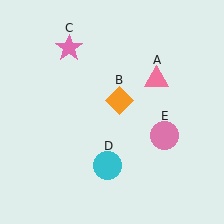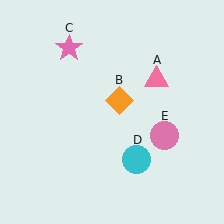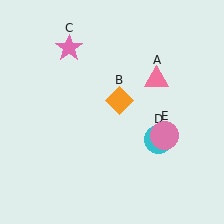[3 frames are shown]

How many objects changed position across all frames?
1 object changed position: cyan circle (object D).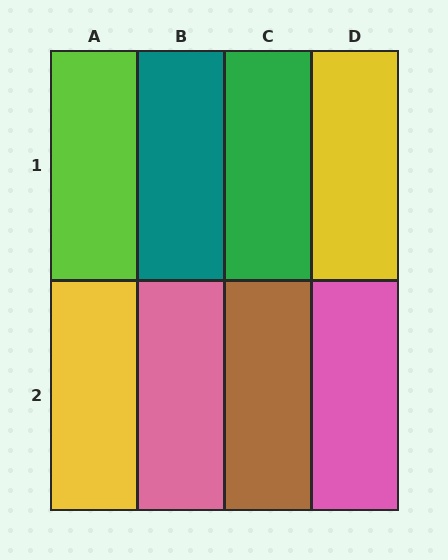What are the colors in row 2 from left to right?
Yellow, pink, brown, pink.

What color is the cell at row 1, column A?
Lime.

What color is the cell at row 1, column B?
Teal.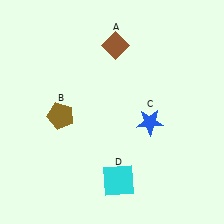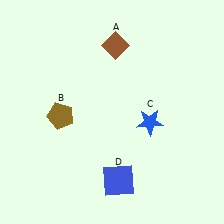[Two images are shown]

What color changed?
The square (D) changed from cyan in Image 1 to blue in Image 2.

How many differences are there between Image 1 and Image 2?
There is 1 difference between the two images.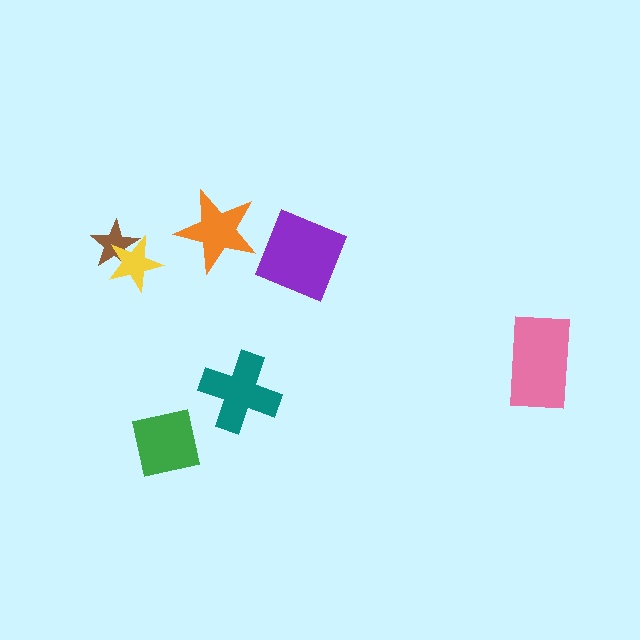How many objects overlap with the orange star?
0 objects overlap with the orange star.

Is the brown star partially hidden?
Yes, it is partially covered by another shape.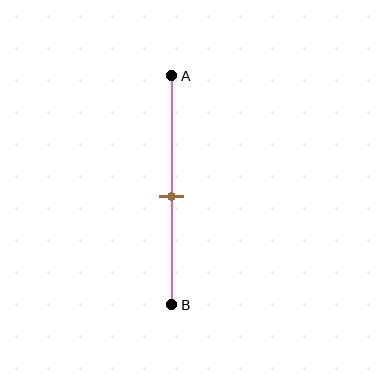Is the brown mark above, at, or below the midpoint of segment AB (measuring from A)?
The brown mark is approximately at the midpoint of segment AB.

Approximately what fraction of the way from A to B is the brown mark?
The brown mark is approximately 55% of the way from A to B.